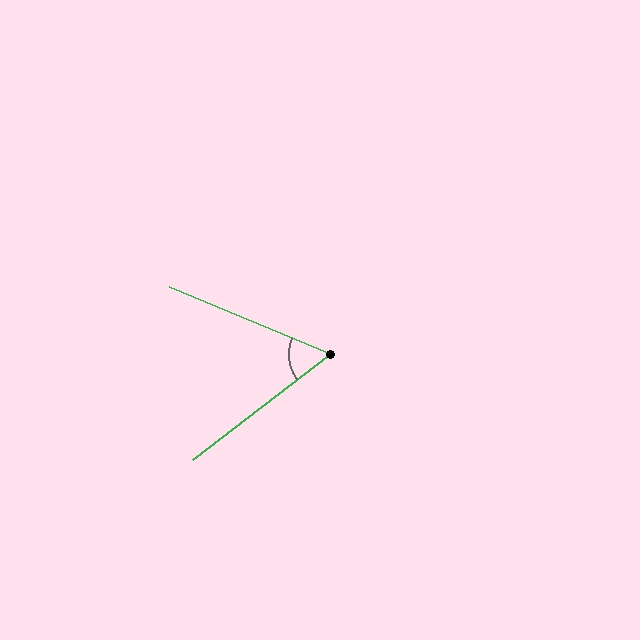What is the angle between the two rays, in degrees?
Approximately 60 degrees.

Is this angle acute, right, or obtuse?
It is acute.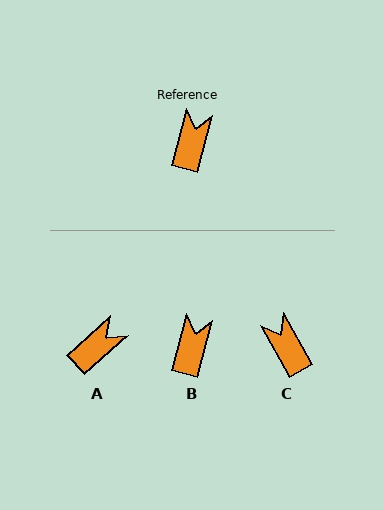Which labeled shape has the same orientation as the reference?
B.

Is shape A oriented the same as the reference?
No, it is off by about 33 degrees.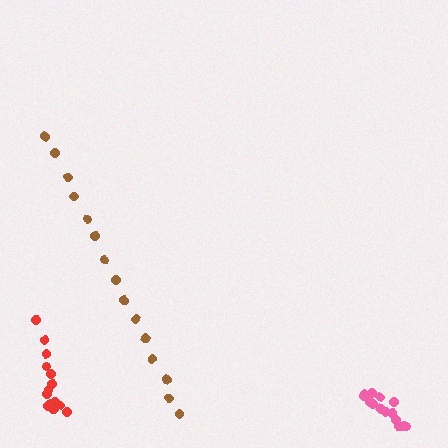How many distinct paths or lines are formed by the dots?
There are 3 distinct paths.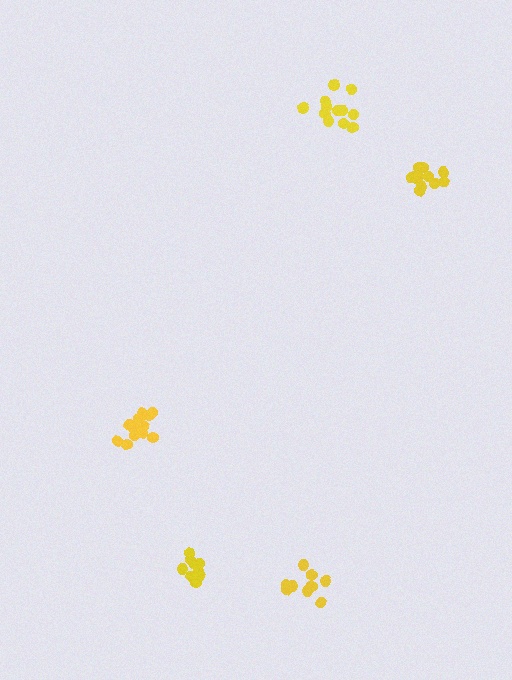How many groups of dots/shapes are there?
There are 5 groups.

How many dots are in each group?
Group 1: 14 dots, Group 2: 9 dots, Group 3: 12 dots, Group 4: 12 dots, Group 5: 10 dots (57 total).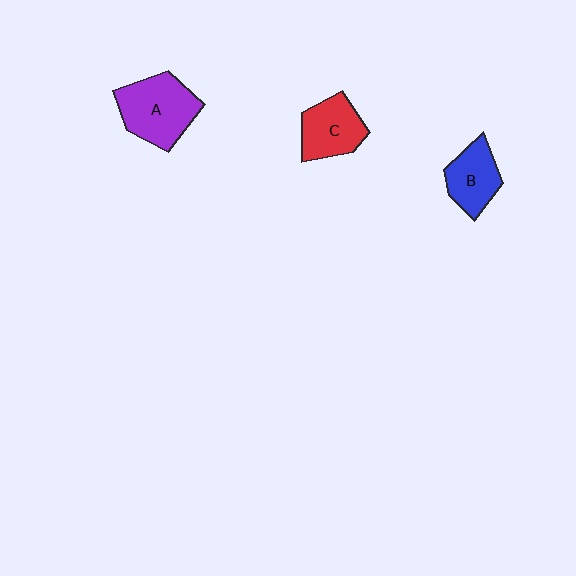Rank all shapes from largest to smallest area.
From largest to smallest: A (purple), C (red), B (blue).